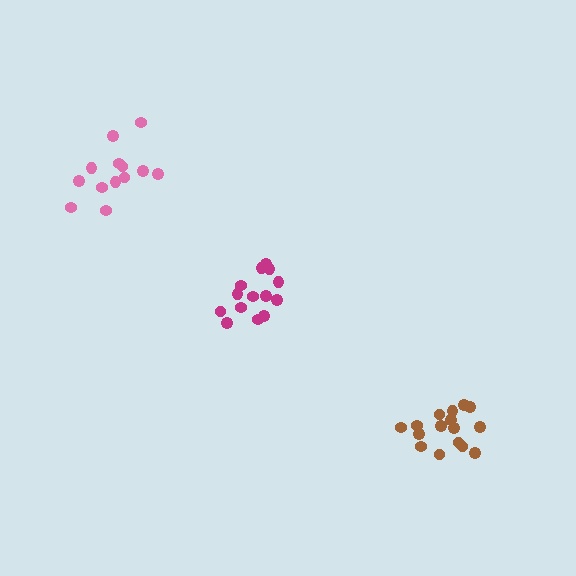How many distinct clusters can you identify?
There are 3 distinct clusters.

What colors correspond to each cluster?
The clusters are colored: brown, magenta, pink.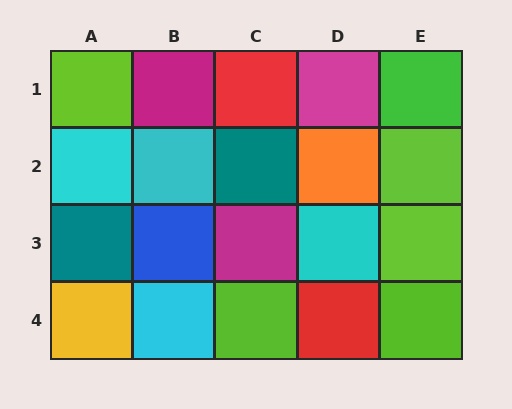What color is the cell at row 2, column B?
Cyan.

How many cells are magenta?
3 cells are magenta.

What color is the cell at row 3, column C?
Magenta.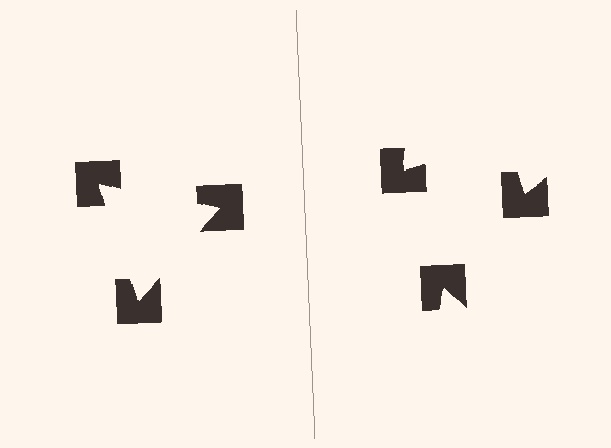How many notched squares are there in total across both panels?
6 — 3 on each side.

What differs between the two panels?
The notched squares are positioned identically on both sides; only the wedge orientations differ. On the left they align to a triangle; on the right they are misaligned.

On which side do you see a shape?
An illusory triangle appears on the left side. On the right side the wedge cuts are rotated, so no coherent shape forms.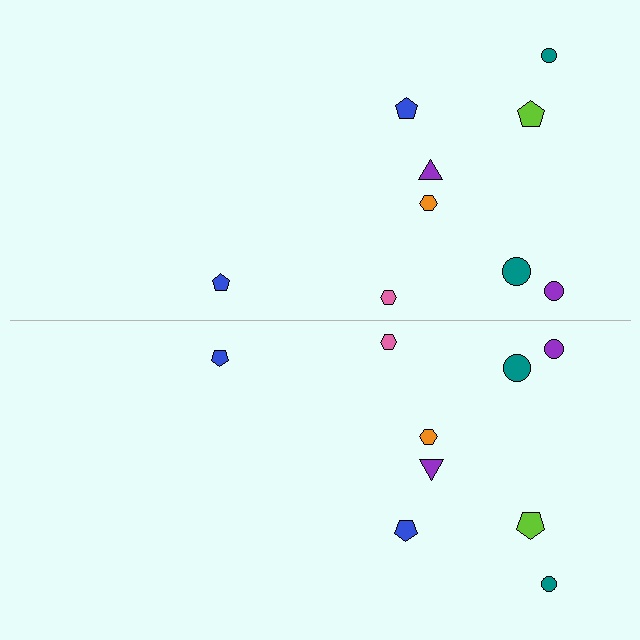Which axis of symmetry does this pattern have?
The pattern has a horizontal axis of symmetry running through the center of the image.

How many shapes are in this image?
There are 18 shapes in this image.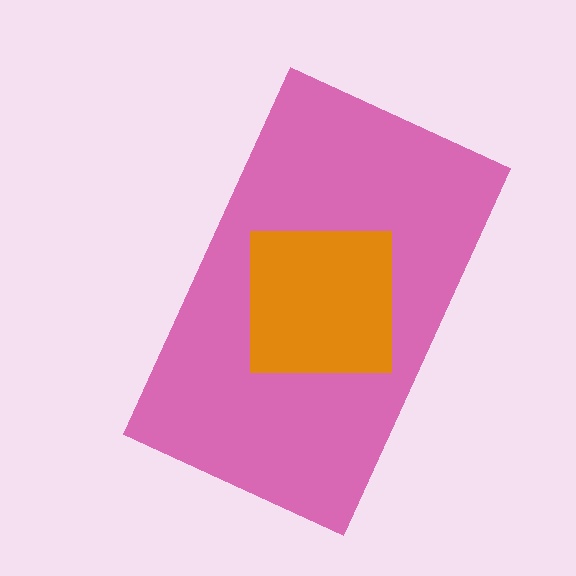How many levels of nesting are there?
2.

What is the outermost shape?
The pink rectangle.